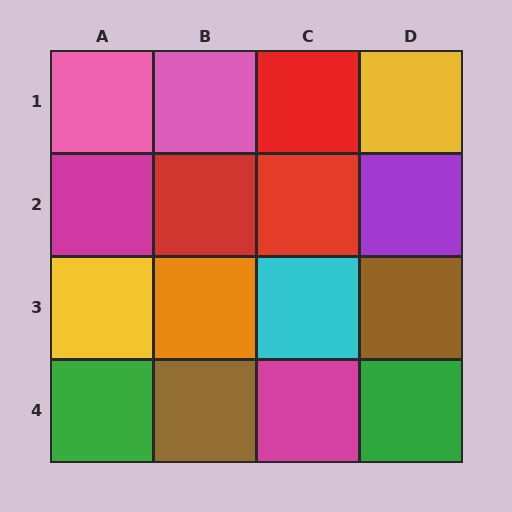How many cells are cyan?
1 cell is cyan.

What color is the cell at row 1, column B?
Pink.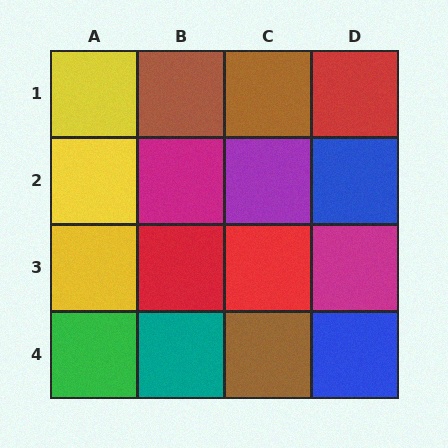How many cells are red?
3 cells are red.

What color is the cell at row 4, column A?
Green.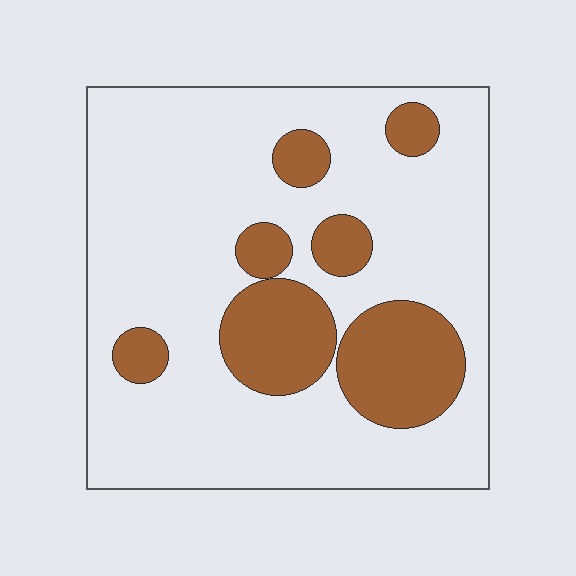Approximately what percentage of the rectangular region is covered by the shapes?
Approximately 25%.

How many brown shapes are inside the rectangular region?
7.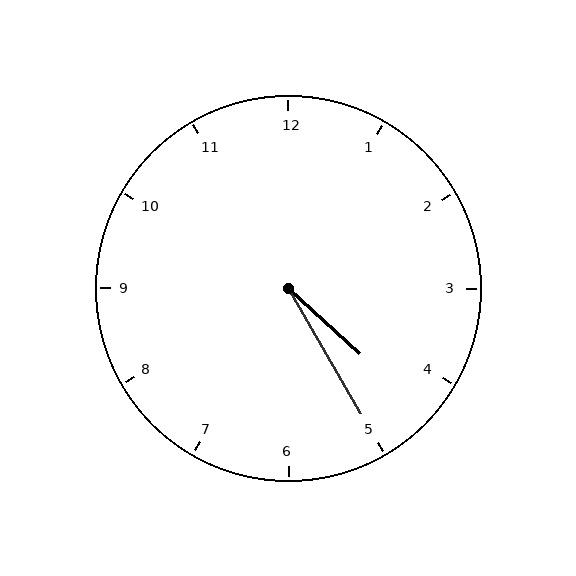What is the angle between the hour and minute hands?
Approximately 18 degrees.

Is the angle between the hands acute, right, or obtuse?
It is acute.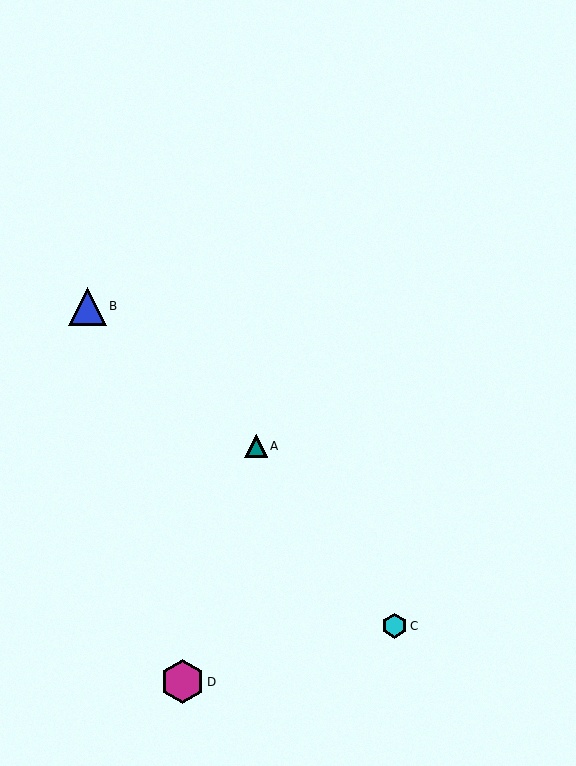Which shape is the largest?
The magenta hexagon (labeled D) is the largest.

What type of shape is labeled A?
Shape A is a teal triangle.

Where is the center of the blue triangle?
The center of the blue triangle is at (87, 306).